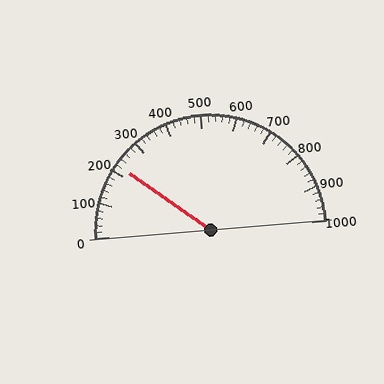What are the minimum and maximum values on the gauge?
The gauge ranges from 0 to 1000.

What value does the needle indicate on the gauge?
The needle indicates approximately 220.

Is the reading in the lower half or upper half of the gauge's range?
The reading is in the lower half of the range (0 to 1000).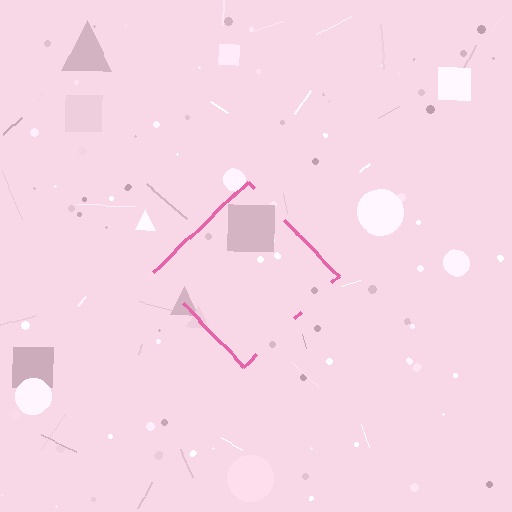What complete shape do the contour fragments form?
The contour fragments form a diamond.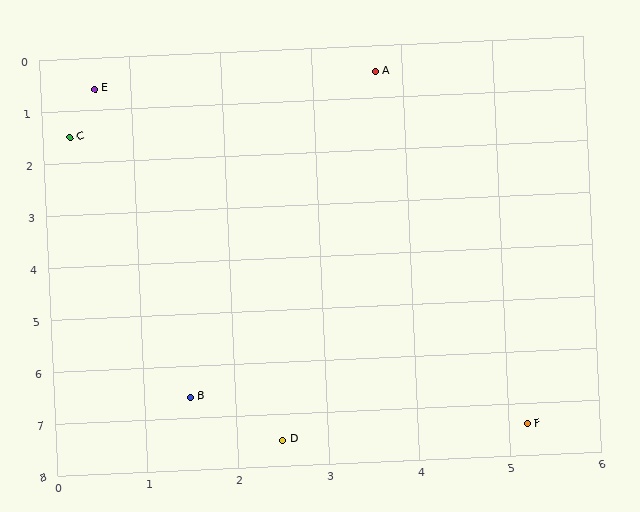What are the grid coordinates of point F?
Point F is at approximately (5.2, 7.4).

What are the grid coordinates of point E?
Point E is at approximately (0.6, 0.6).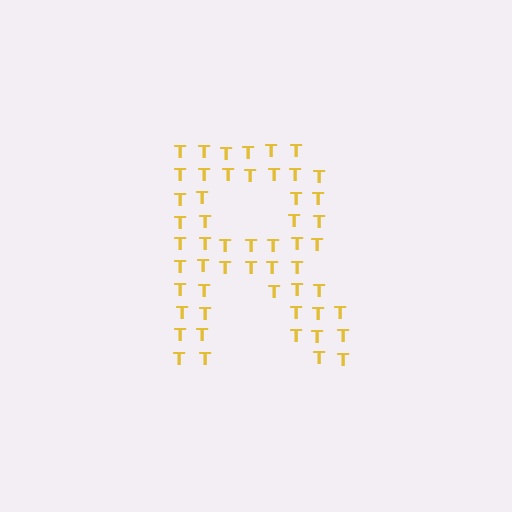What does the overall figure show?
The overall figure shows the letter R.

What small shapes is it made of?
It is made of small letter T's.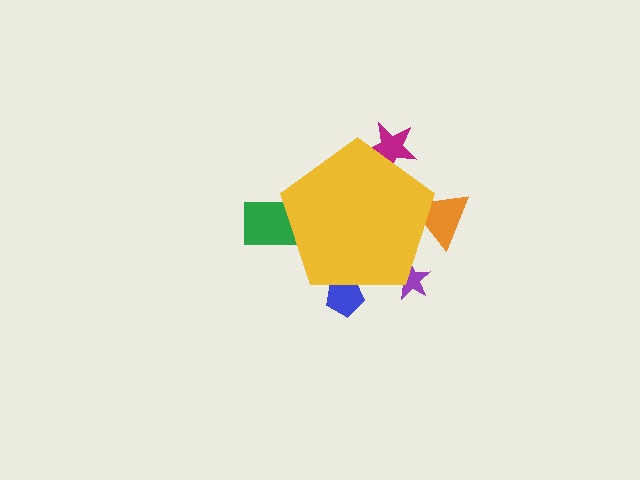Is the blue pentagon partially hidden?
Yes, the blue pentagon is partially hidden behind the yellow pentagon.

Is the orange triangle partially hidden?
Yes, the orange triangle is partially hidden behind the yellow pentagon.